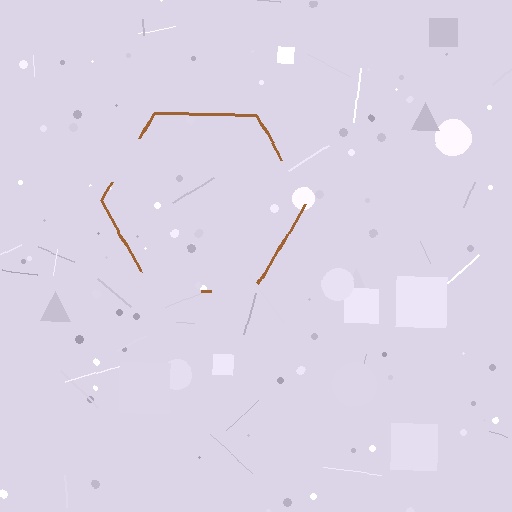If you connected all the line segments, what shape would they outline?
They would outline a hexagon.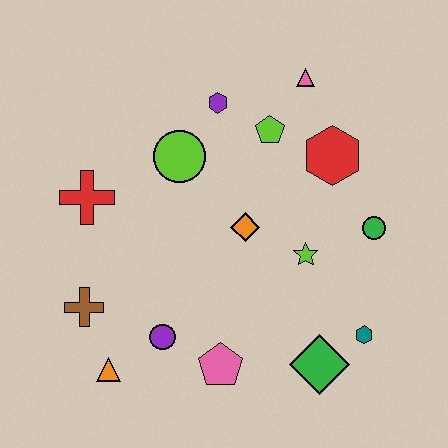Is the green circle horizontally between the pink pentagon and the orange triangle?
No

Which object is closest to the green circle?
The lime star is closest to the green circle.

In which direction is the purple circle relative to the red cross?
The purple circle is below the red cross.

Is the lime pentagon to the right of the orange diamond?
Yes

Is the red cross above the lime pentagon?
No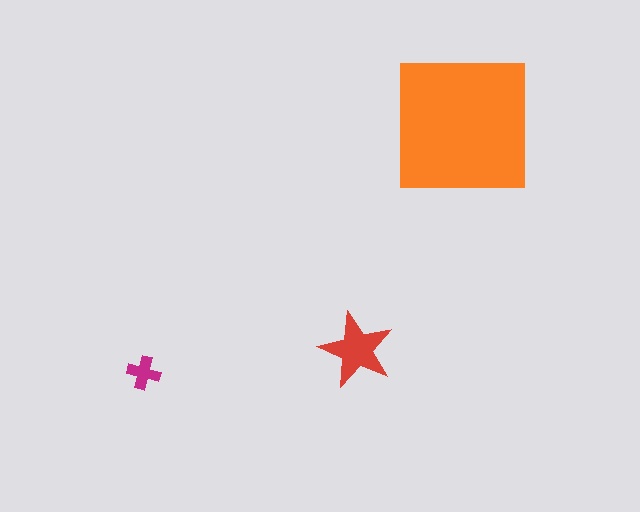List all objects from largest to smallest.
The orange square, the red star, the magenta cross.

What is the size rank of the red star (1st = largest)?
2nd.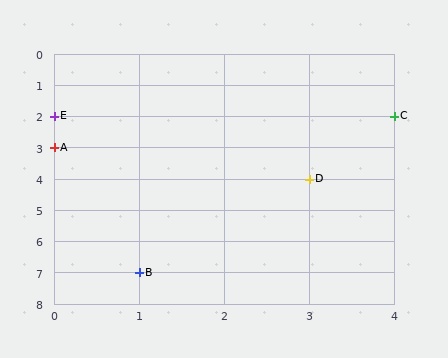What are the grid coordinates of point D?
Point D is at grid coordinates (3, 4).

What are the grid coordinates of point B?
Point B is at grid coordinates (1, 7).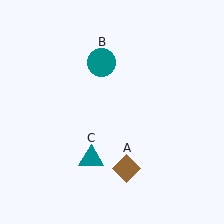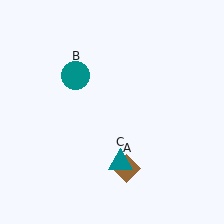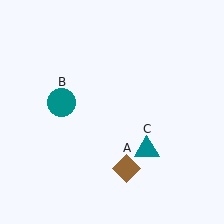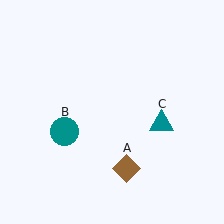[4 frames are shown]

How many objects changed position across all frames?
2 objects changed position: teal circle (object B), teal triangle (object C).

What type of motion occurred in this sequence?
The teal circle (object B), teal triangle (object C) rotated counterclockwise around the center of the scene.